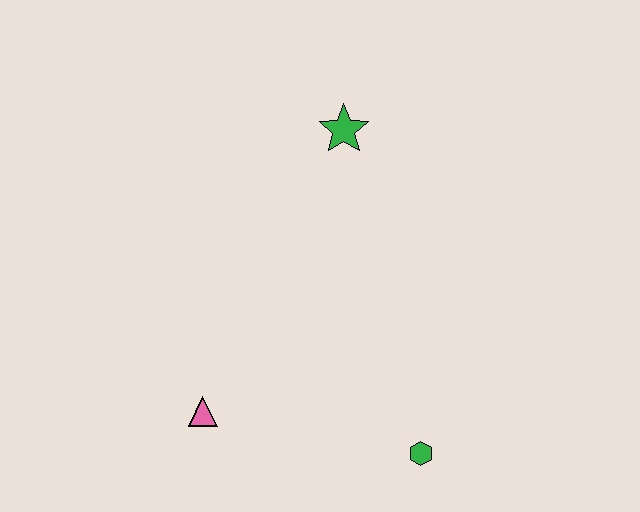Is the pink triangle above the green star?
No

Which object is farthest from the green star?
The green hexagon is farthest from the green star.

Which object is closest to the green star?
The pink triangle is closest to the green star.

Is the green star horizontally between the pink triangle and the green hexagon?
Yes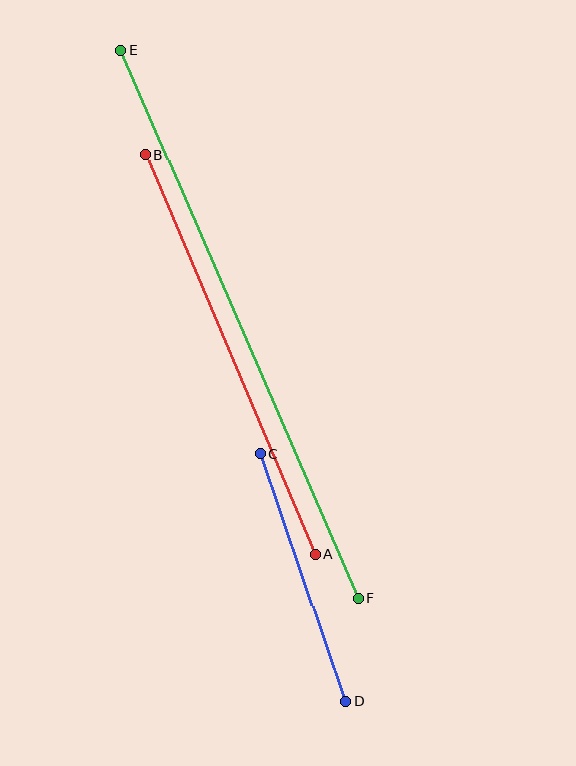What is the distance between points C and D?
The distance is approximately 262 pixels.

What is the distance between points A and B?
The distance is approximately 434 pixels.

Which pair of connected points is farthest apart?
Points E and F are farthest apart.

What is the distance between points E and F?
The distance is approximately 597 pixels.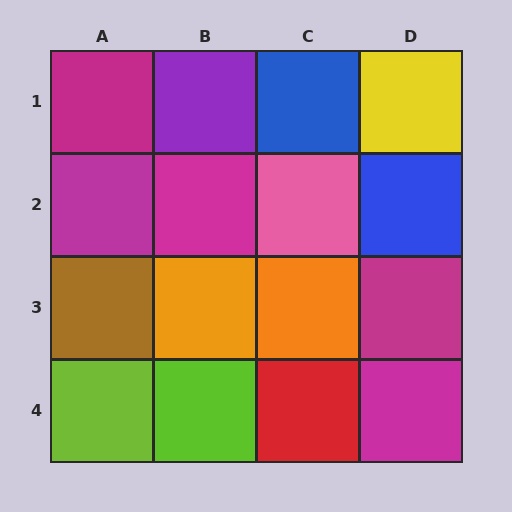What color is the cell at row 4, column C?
Red.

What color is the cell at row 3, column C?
Orange.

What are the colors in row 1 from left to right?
Magenta, purple, blue, yellow.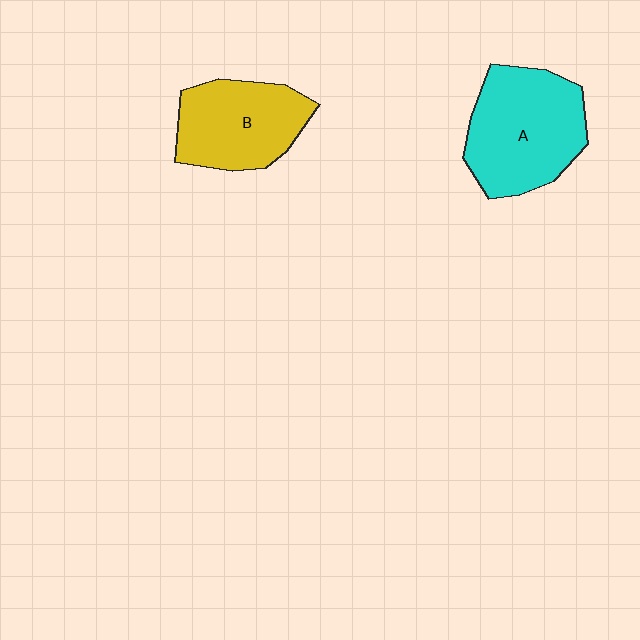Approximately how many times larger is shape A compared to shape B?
Approximately 1.2 times.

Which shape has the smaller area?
Shape B (yellow).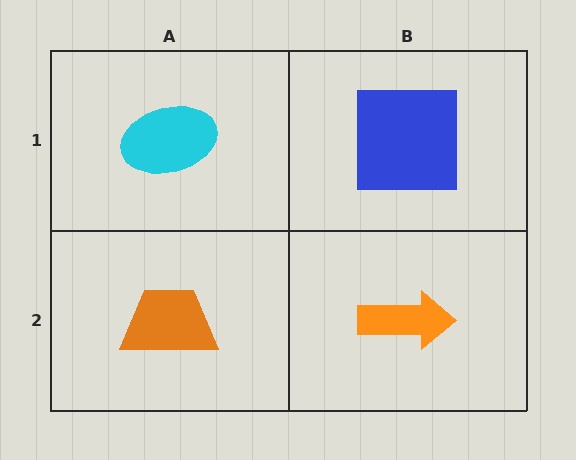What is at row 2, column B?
An orange arrow.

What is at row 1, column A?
A cyan ellipse.